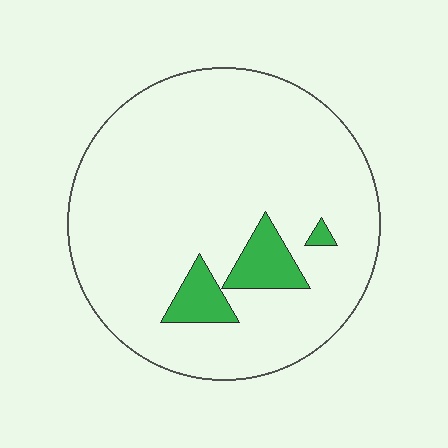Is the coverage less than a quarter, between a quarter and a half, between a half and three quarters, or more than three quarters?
Less than a quarter.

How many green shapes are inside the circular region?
3.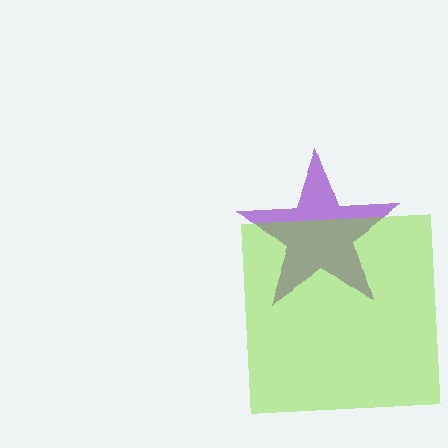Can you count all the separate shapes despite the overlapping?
Yes, there are 2 separate shapes.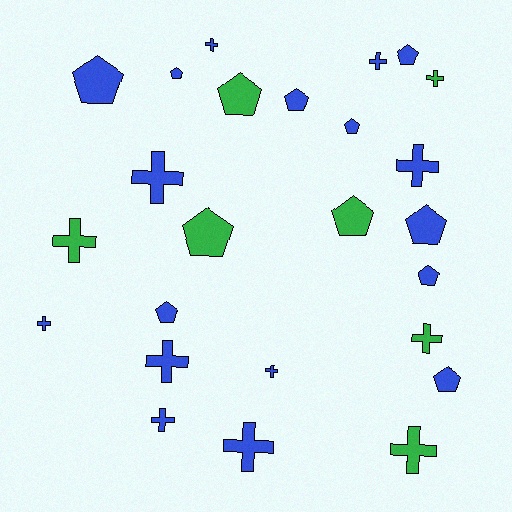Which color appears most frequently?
Blue, with 18 objects.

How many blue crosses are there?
There are 9 blue crosses.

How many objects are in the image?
There are 25 objects.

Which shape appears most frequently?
Cross, with 13 objects.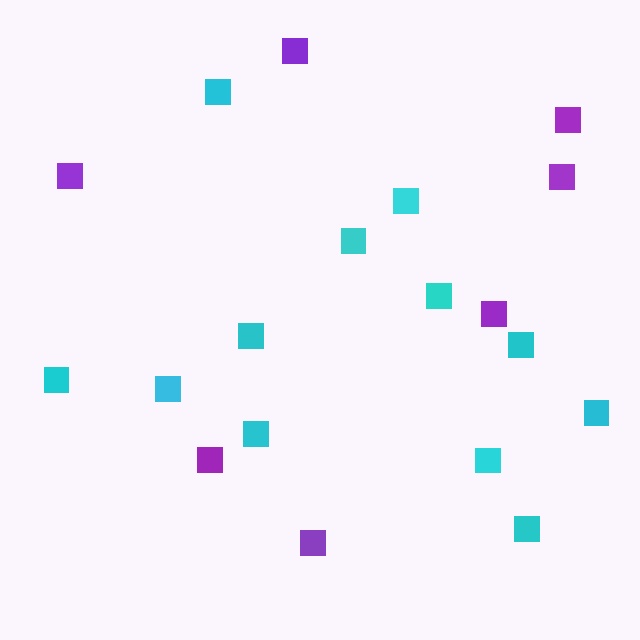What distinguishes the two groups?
There are 2 groups: one group of purple squares (7) and one group of cyan squares (12).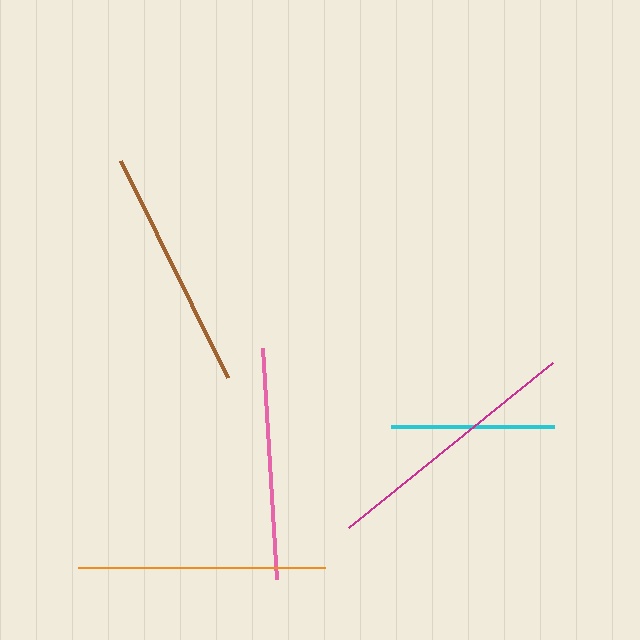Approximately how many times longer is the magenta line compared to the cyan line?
The magenta line is approximately 1.6 times the length of the cyan line.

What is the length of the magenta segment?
The magenta segment is approximately 263 pixels long.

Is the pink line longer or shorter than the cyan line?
The pink line is longer than the cyan line.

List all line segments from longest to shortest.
From longest to shortest: magenta, orange, brown, pink, cyan.